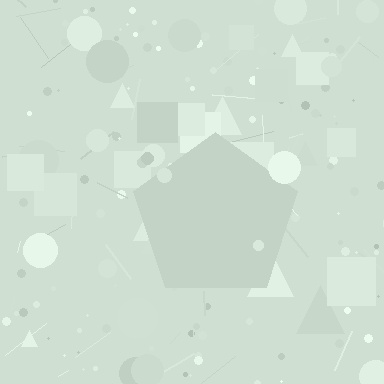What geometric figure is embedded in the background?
A pentagon is embedded in the background.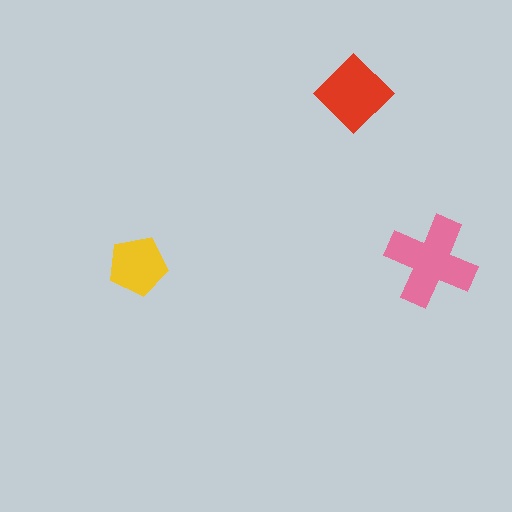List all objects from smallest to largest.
The yellow pentagon, the red diamond, the pink cross.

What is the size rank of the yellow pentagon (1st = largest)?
3rd.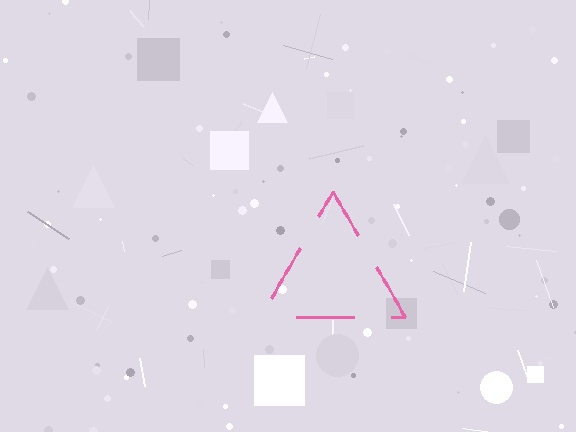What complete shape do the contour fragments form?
The contour fragments form a triangle.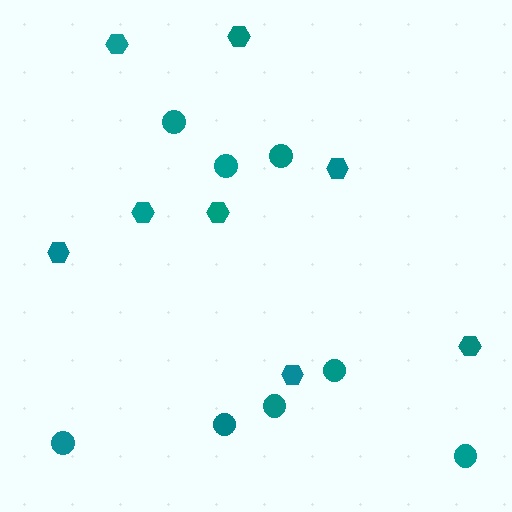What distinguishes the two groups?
There are 2 groups: one group of circles (8) and one group of hexagons (8).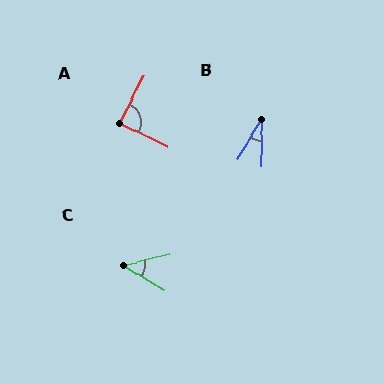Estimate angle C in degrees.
Approximately 45 degrees.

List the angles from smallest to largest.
B (32°), C (45°), A (89°).